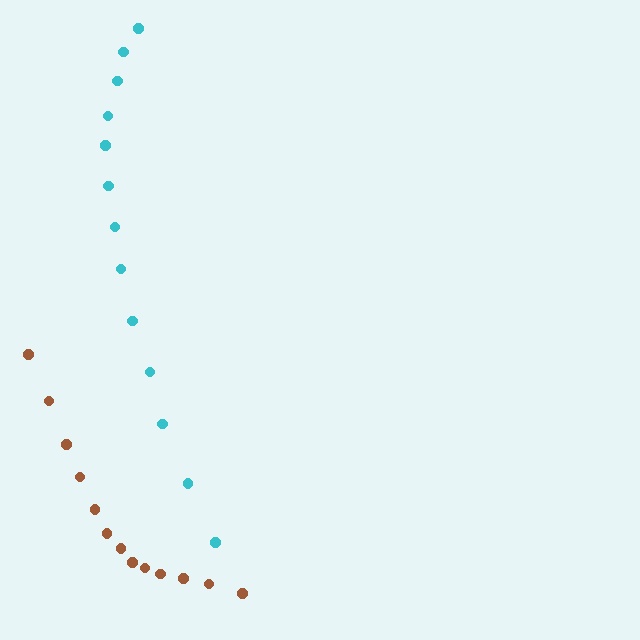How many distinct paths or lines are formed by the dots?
There are 2 distinct paths.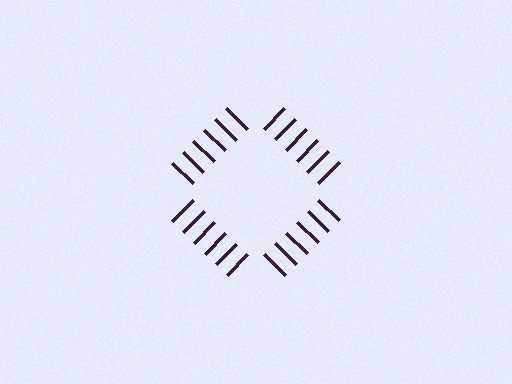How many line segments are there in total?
24 — 6 along each of the 4 edges.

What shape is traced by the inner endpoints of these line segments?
An illusory square — the line segments terminate on its edges but no continuous stroke is drawn.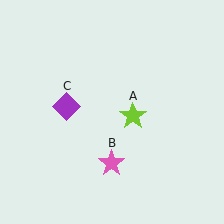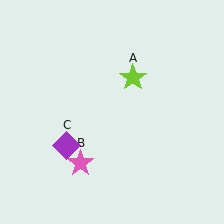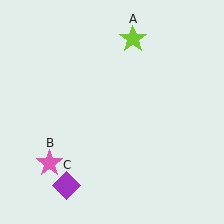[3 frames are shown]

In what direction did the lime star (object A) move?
The lime star (object A) moved up.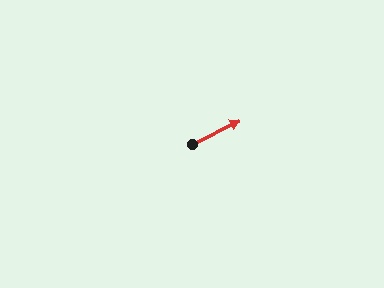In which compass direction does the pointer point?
Northeast.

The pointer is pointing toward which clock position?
Roughly 2 o'clock.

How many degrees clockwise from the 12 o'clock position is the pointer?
Approximately 64 degrees.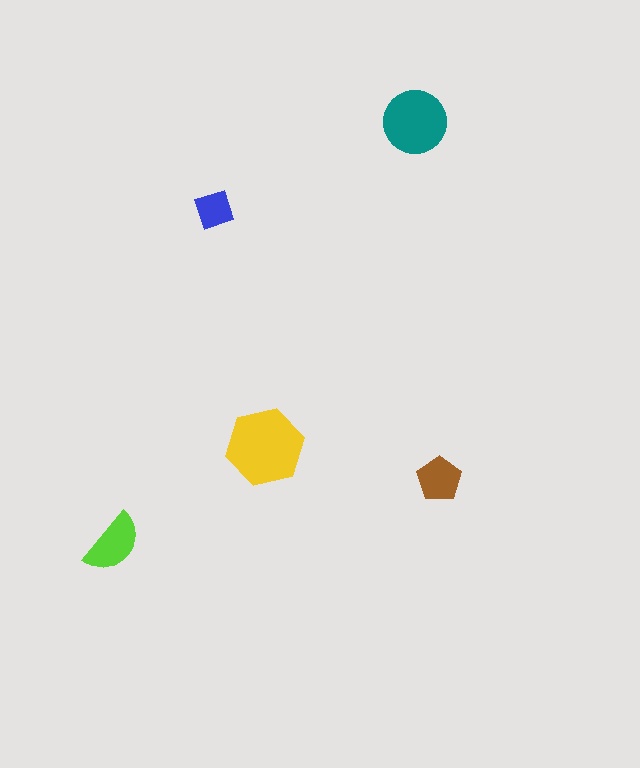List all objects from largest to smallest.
The yellow hexagon, the teal circle, the lime semicircle, the brown pentagon, the blue diamond.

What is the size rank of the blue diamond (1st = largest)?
5th.